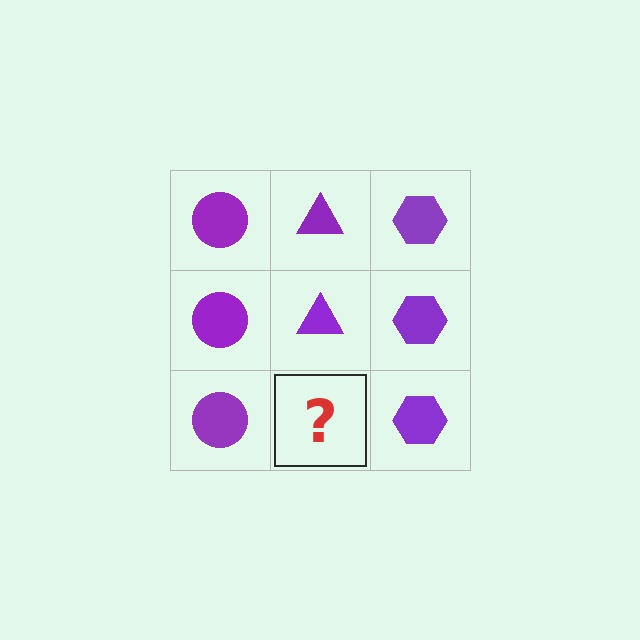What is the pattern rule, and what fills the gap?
The rule is that each column has a consistent shape. The gap should be filled with a purple triangle.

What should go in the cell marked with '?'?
The missing cell should contain a purple triangle.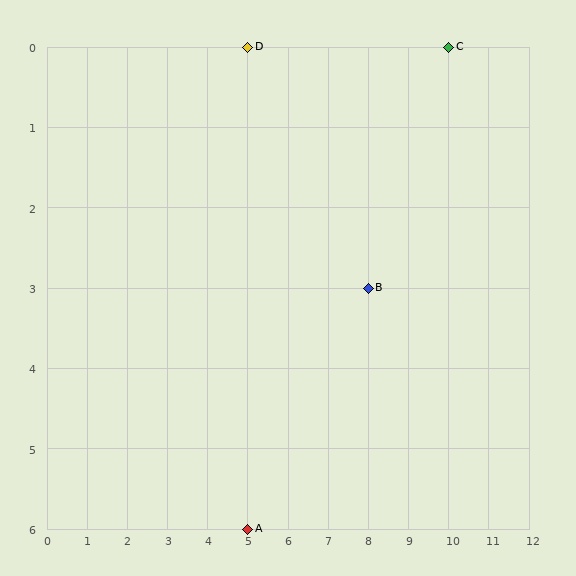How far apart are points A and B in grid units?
Points A and B are 3 columns and 3 rows apart (about 4.2 grid units diagonally).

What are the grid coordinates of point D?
Point D is at grid coordinates (5, 0).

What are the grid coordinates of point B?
Point B is at grid coordinates (8, 3).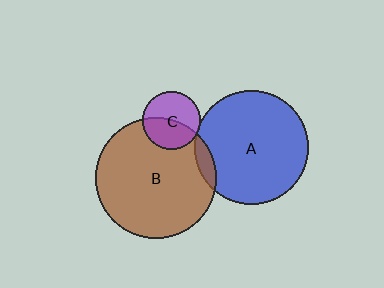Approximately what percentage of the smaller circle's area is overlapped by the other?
Approximately 5%.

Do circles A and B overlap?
Yes.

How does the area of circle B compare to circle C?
Approximately 4.3 times.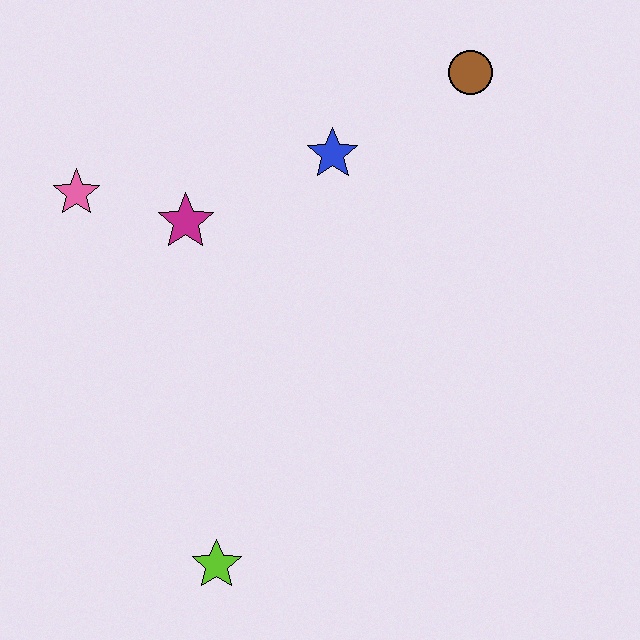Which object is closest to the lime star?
The magenta star is closest to the lime star.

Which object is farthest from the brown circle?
The lime star is farthest from the brown circle.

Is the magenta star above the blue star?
No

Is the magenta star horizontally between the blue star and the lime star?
No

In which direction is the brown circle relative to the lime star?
The brown circle is above the lime star.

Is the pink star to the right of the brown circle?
No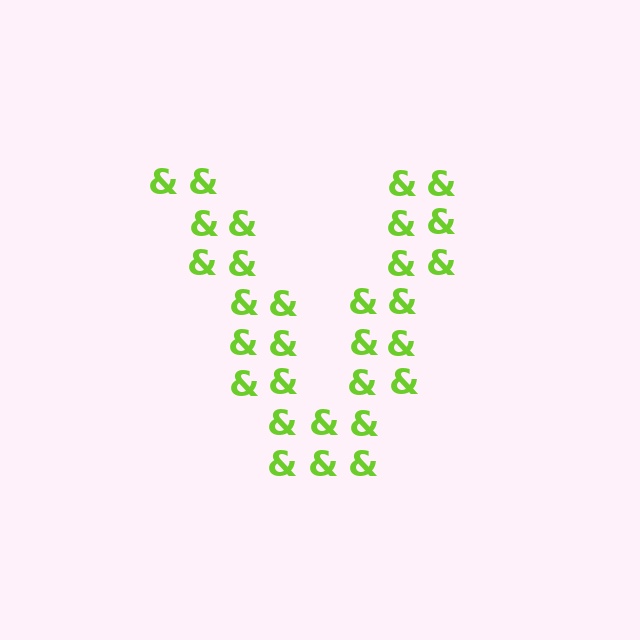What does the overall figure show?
The overall figure shows the letter V.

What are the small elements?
The small elements are ampersands.